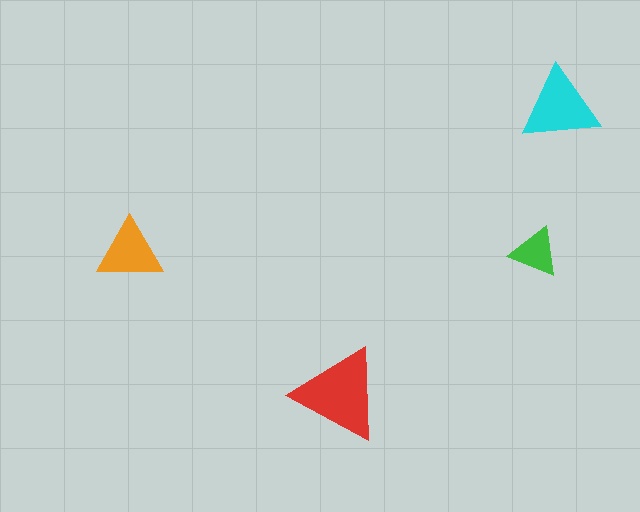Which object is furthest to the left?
The orange triangle is leftmost.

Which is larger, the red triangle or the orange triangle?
The red one.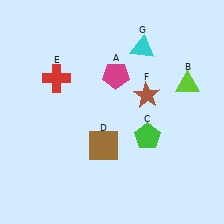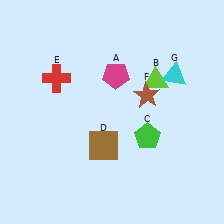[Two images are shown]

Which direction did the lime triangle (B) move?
The lime triangle (B) moved left.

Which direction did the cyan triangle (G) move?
The cyan triangle (G) moved right.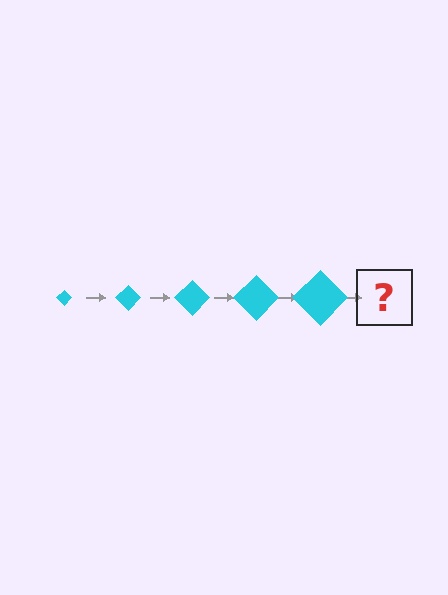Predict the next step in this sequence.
The next step is a cyan diamond, larger than the previous one.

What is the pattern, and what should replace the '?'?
The pattern is that the diamond gets progressively larger each step. The '?' should be a cyan diamond, larger than the previous one.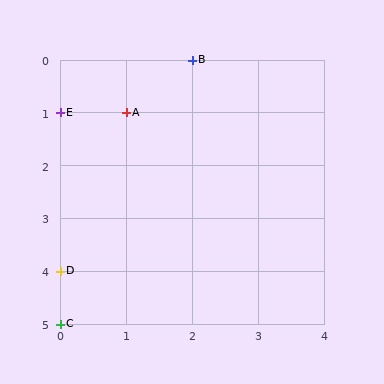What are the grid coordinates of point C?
Point C is at grid coordinates (0, 5).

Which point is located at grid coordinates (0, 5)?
Point C is at (0, 5).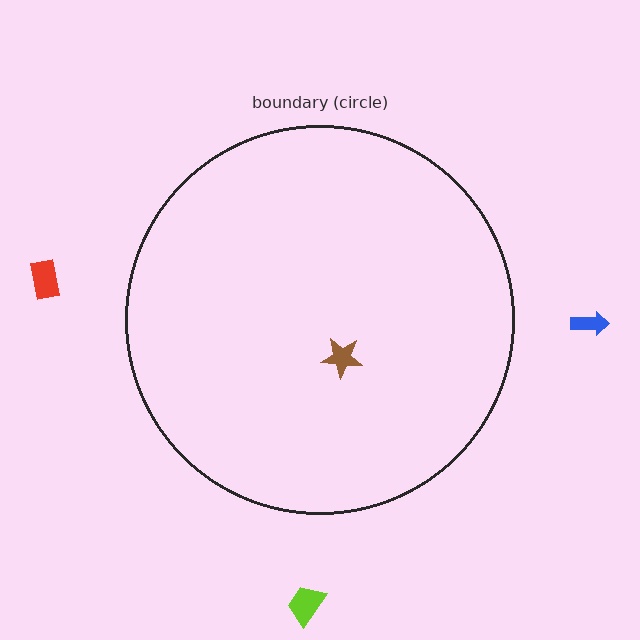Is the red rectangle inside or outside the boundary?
Outside.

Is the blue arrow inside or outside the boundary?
Outside.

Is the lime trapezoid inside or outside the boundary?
Outside.